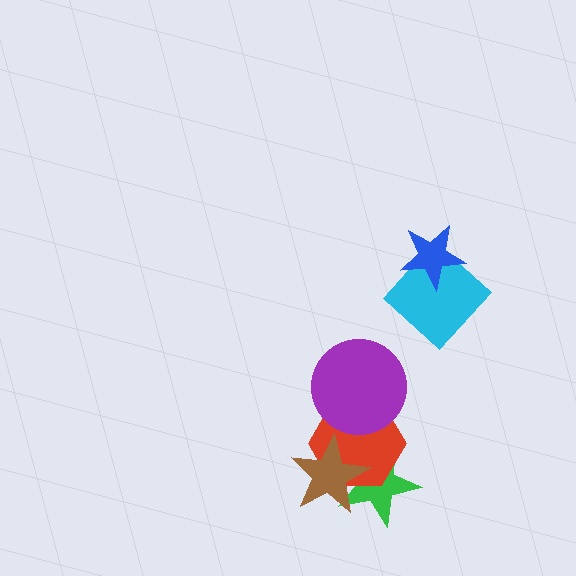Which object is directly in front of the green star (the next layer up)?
The red hexagon is directly in front of the green star.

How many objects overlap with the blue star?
1 object overlaps with the blue star.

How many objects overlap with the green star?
2 objects overlap with the green star.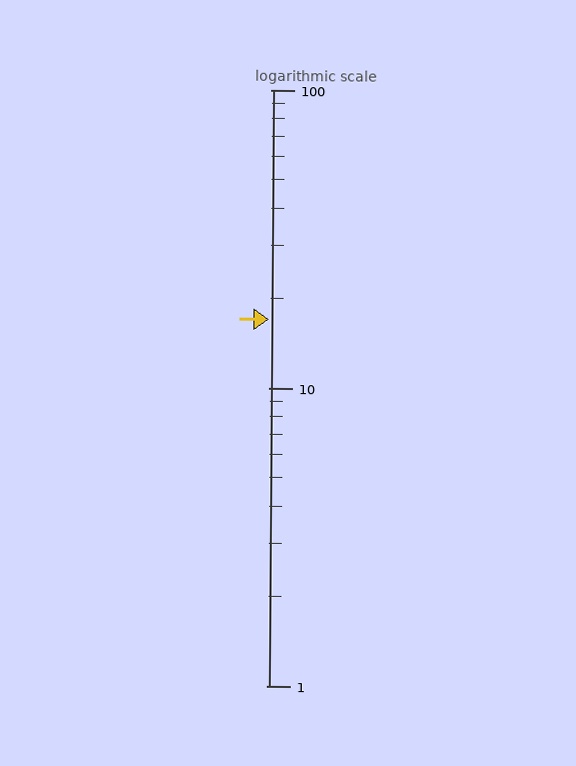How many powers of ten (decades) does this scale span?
The scale spans 2 decades, from 1 to 100.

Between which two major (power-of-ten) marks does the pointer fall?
The pointer is between 10 and 100.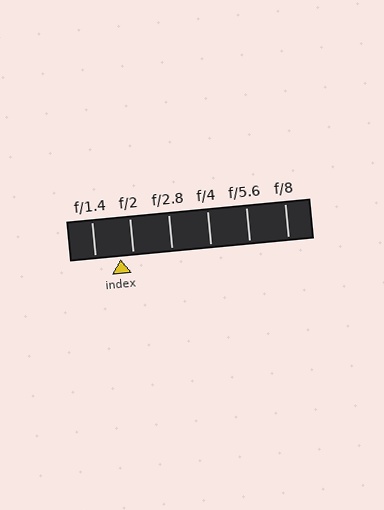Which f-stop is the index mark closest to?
The index mark is closest to f/2.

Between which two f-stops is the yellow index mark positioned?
The index mark is between f/1.4 and f/2.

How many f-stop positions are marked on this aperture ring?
There are 6 f-stop positions marked.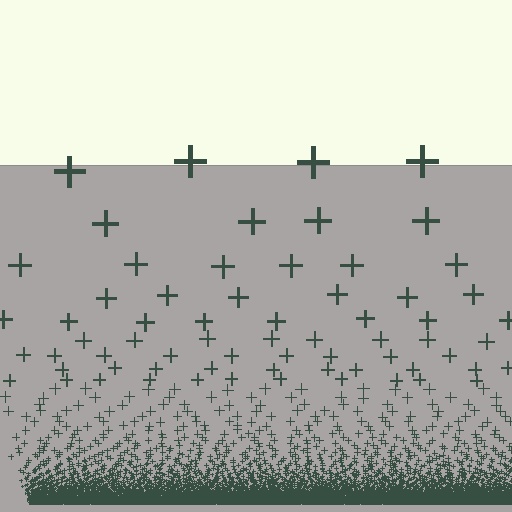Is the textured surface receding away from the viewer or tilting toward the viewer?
The surface appears to tilt toward the viewer. Texture elements get larger and sparser toward the top.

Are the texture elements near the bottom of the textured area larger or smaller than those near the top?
Smaller. The gradient is inverted — elements near the bottom are smaller and denser.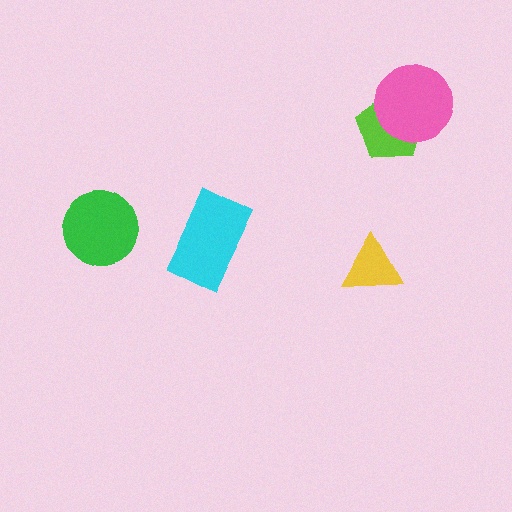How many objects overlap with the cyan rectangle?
0 objects overlap with the cyan rectangle.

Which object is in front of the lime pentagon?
The pink circle is in front of the lime pentagon.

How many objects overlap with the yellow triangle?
0 objects overlap with the yellow triangle.